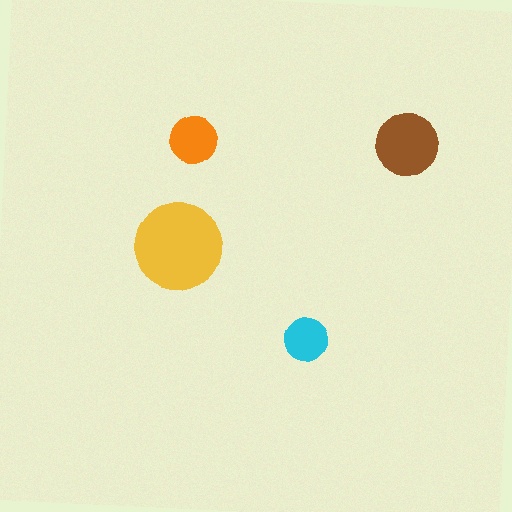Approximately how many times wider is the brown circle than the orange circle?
About 1.5 times wider.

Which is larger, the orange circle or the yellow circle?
The yellow one.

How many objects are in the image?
There are 4 objects in the image.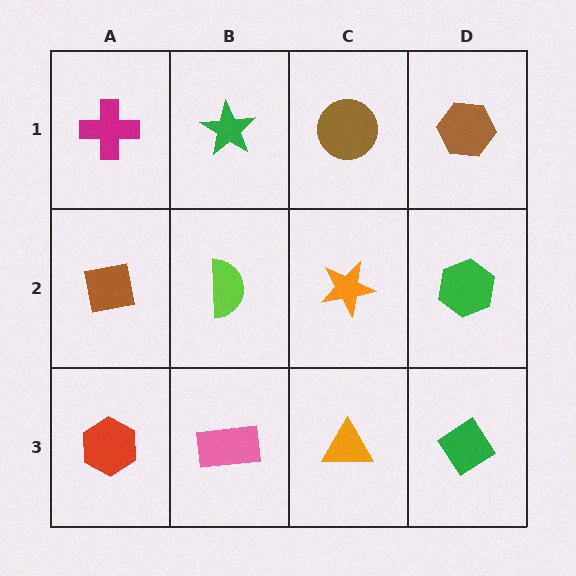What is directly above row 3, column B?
A lime semicircle.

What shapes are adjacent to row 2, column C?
A brown circle (row 1, column C), an orange triangle (row 3, column C), a lime semicircle (row 2, column B), a green hexagon (row 2, column D).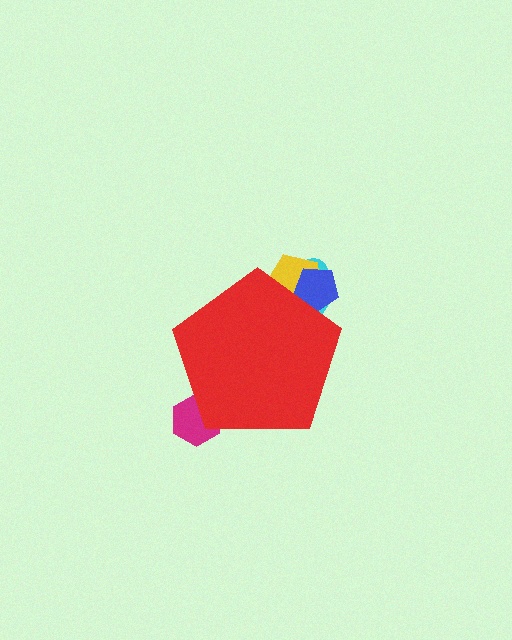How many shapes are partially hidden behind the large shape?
4 shapes are partially hidden.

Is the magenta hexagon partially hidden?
Yes, the magenta hexagon is partially hidden behind the red pentagon.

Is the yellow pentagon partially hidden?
Yes, the yellow pentagon is partially hidden behind the red pentagon.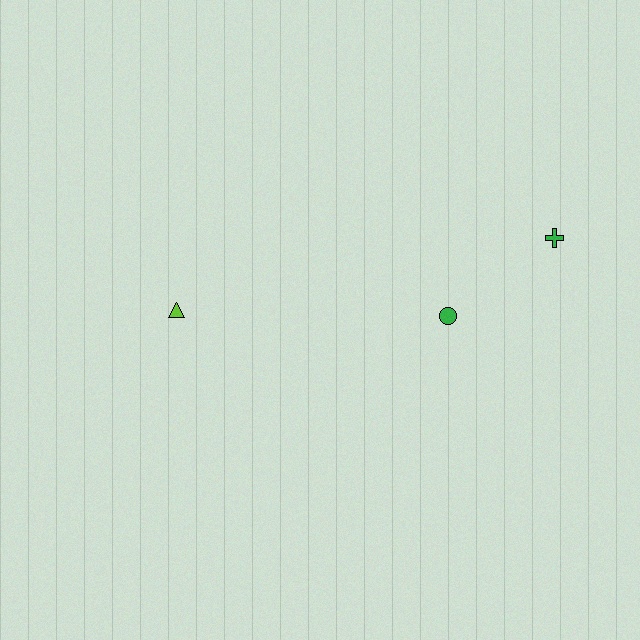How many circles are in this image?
There is 1 circle.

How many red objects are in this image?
There are no red objects.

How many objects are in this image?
There are 3 objects.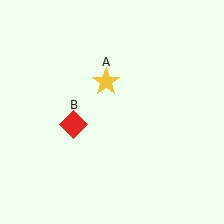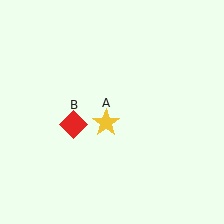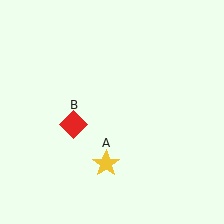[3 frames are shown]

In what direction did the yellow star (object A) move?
The yellow star (object A) moved down.